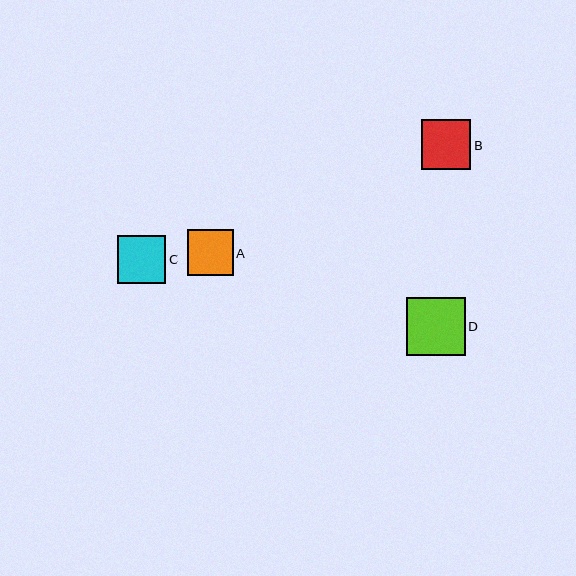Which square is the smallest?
Square A is the smallest with a size of approximately 46 pixels.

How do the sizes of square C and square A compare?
Square C and square A are approximately the same size.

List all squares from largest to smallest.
From largest to smallest: D, B, C, A.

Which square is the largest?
Square D is the largest with a size of approximately 59 pixels.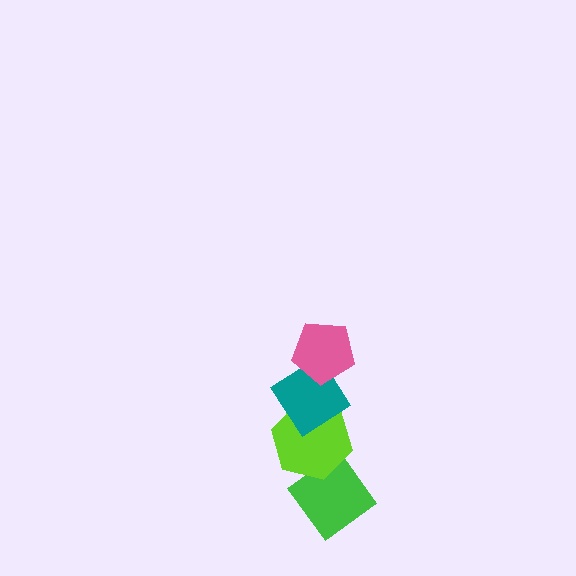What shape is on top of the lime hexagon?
The teal diamond is on top of the lime hexagon.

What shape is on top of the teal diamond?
The pink pentagon is on top of the teal diamond.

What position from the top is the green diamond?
The green diamond is 4th from the top.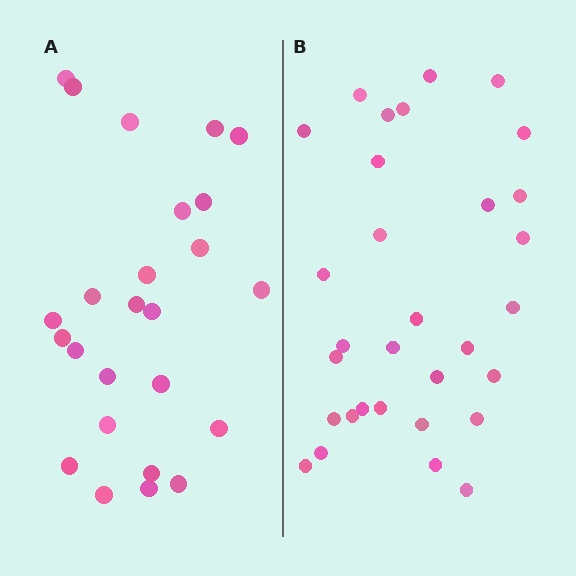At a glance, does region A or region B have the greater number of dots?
Region B (the right region) has more dots.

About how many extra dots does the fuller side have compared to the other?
Region B has about 6 more dots than region A.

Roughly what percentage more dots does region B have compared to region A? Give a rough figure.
About 25% more.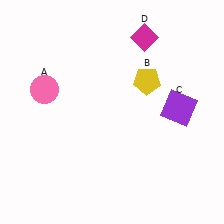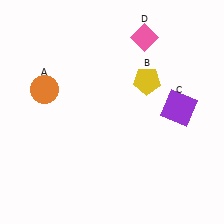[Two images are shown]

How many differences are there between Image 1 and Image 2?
There are 2 differences between the two images.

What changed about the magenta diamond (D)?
In Image 1, D is magenta. In Image 2, it changed to pink.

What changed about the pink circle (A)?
In Image 1, A is pink. In Image 2, it changed to orange.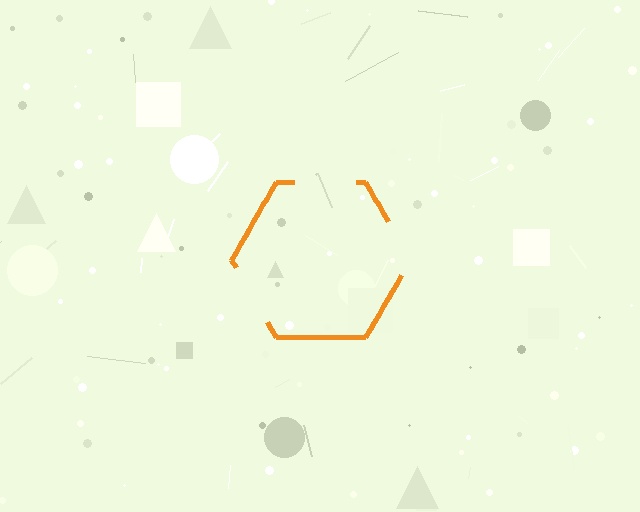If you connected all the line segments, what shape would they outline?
They would outline a hexagon.